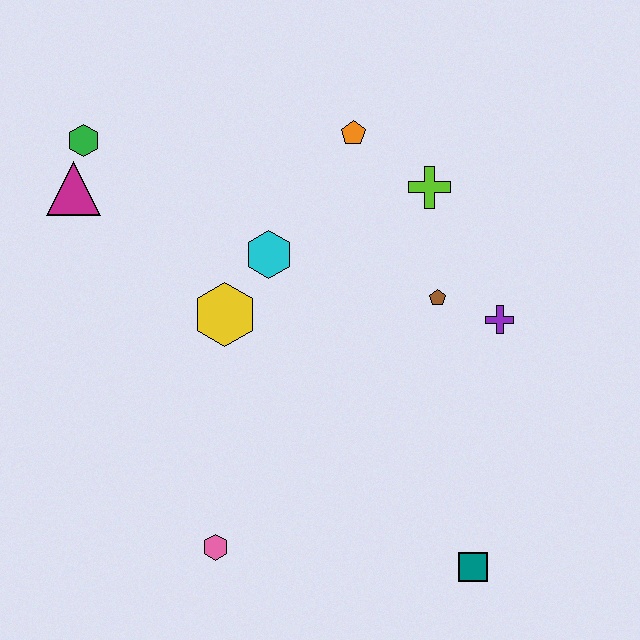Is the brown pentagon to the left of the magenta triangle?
No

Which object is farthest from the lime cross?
The pink hexagon is farthest from the lime cross.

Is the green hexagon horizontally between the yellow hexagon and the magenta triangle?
Yes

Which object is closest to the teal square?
The purple cross is closest to the teal square.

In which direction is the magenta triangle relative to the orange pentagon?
The magenta triangle is to the left of the orange pentagon.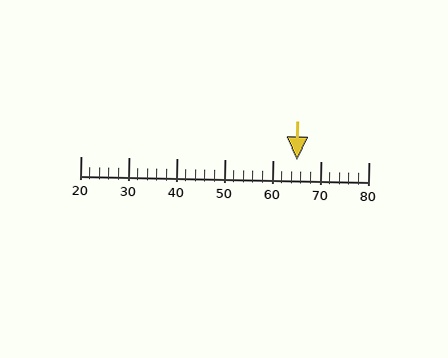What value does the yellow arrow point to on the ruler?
The yellow arrow points to approximately 65.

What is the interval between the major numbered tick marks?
The major tick marks are spaced 10 units apart.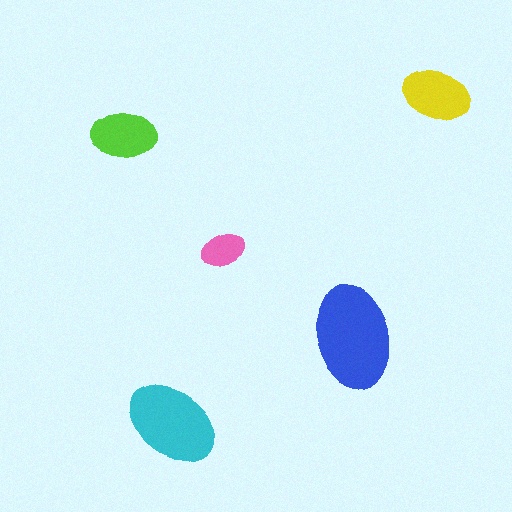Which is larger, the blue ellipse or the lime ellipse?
The blue one.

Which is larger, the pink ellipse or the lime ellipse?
The lime one.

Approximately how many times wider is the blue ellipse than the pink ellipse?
About 2.5 times wider.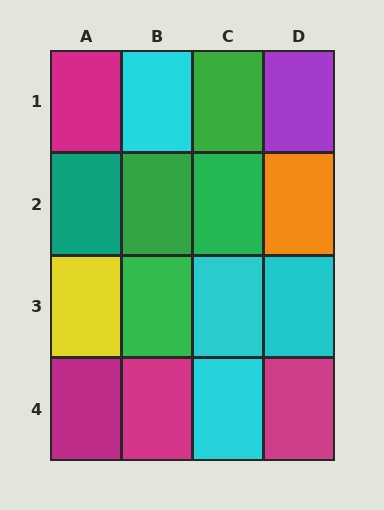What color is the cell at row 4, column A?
Magenta.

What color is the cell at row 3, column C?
Cyan.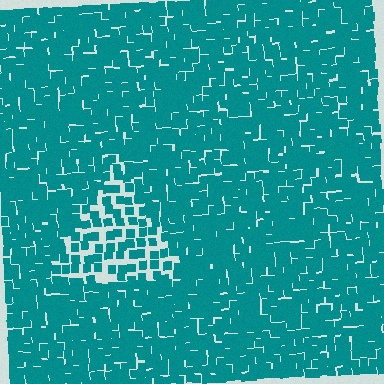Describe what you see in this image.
The image contains small teal elements arranged at two different densities. A triangle-shaped region is visible where the elements are less densely packed than the surrounding area.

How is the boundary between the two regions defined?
The boundary is defined by a change in element density (approximately 2.0x ratio). All elements are the same color, size, and shape.